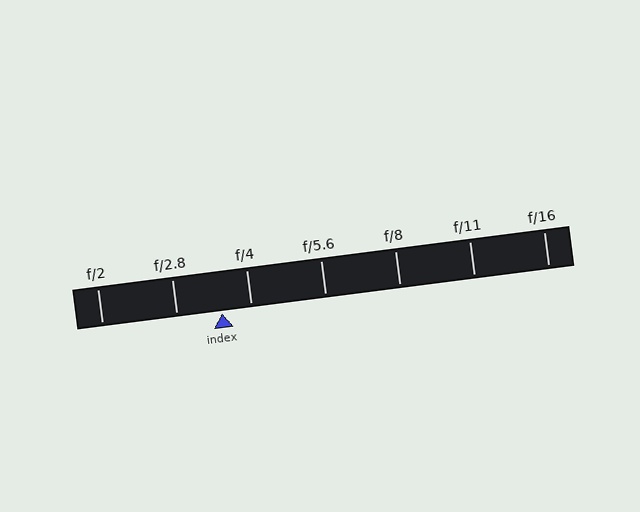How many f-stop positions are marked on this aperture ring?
There are 7 f-stop positions marked.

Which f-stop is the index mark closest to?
The index mark is closest to f/4.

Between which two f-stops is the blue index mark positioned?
The index mark is between f/2.8 and f/4.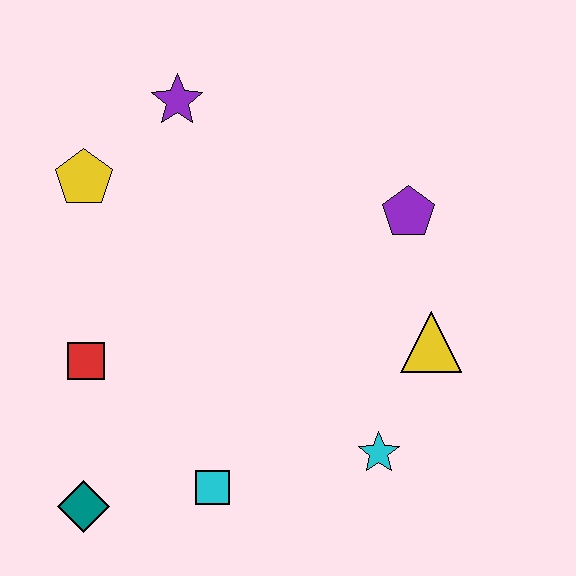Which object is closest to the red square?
The teal diamond is closest to the red square.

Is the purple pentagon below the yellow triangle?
No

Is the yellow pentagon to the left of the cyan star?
Yes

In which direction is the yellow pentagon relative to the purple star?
The yellow pentagon is to the left of the purple star.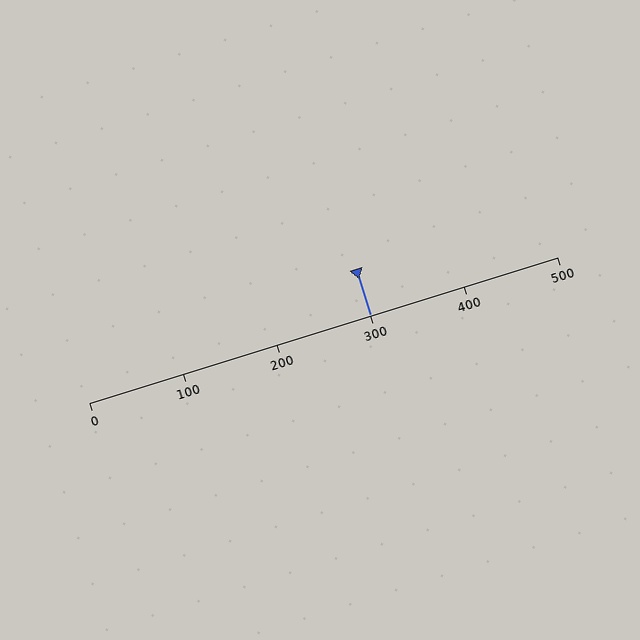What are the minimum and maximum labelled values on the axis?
The axis runs from 0 to 500.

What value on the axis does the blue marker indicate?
The marker indicates approximately 300.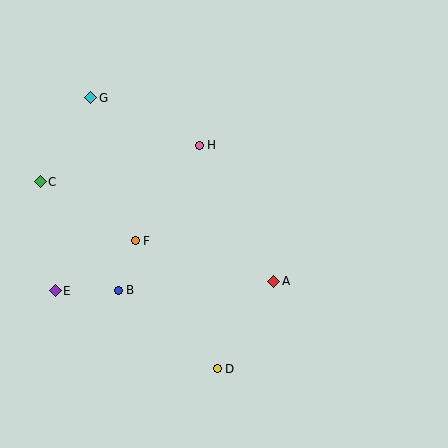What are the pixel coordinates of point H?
Point H is at (199, 145).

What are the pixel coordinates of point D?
Point D is at (217, 369).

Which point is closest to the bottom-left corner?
Point E is closest to the bottom-left corner.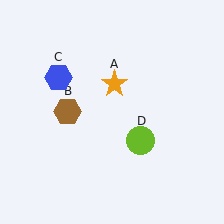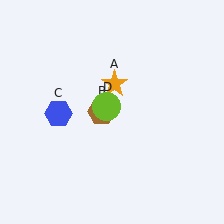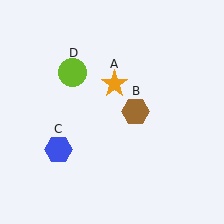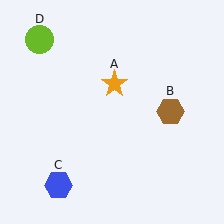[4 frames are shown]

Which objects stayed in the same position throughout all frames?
Orange star (object A) remained stationary.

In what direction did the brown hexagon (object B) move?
The brown hexagon (object B) moved right.